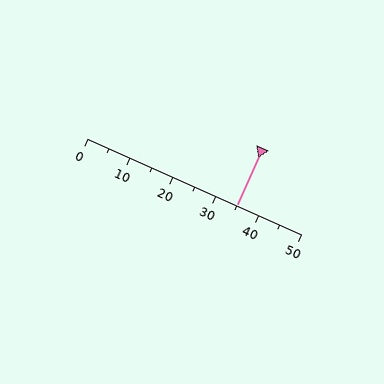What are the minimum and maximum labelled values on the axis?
The axis runs from 0 to 50.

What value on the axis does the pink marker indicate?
The marker indicates approximately 35.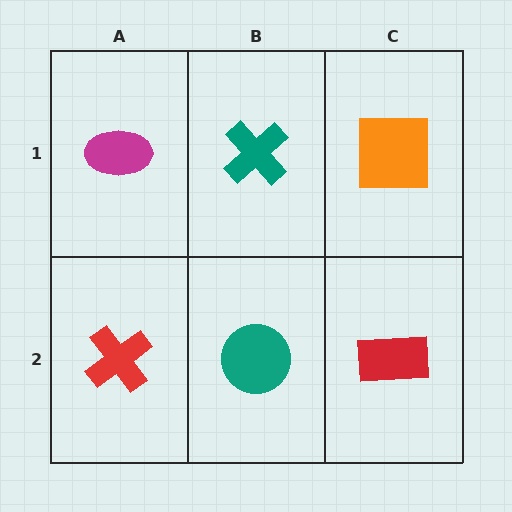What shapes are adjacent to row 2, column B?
A teal cross (row 1, column B), a red cross (row 2, column A), a red rectangle (row 2, column C).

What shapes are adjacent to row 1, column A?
A red cross (row 2, column A), a teal cross (row 1, column B).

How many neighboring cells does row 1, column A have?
2.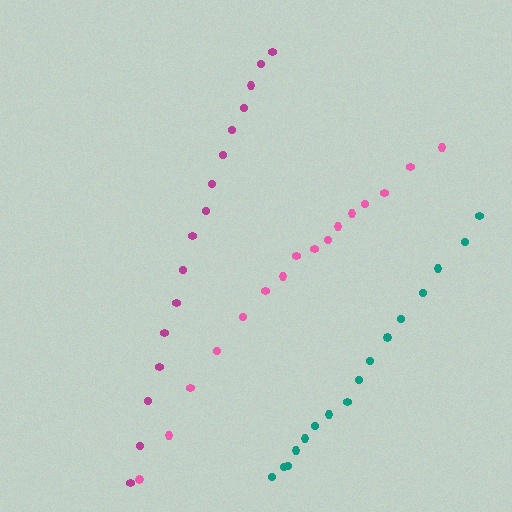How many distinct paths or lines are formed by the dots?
There are 3 distinct paths.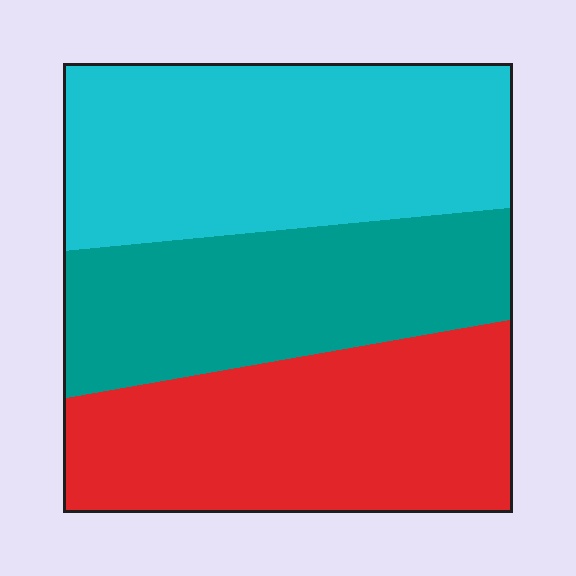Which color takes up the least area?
Teal, at roughly 30%.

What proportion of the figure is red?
Red covers 34% of the figure.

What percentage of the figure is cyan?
Cyan takes up between a third and a half of the figure.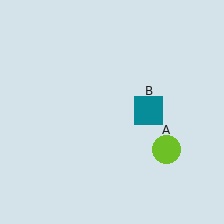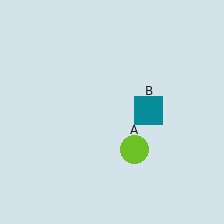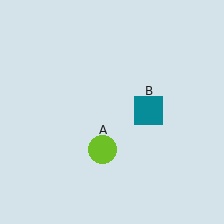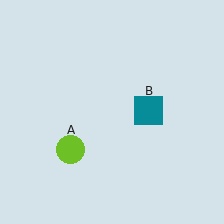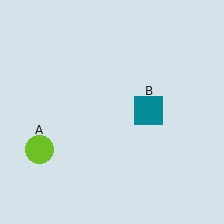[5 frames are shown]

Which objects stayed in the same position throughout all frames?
Teal square (object B) remained stationary.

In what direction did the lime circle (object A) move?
The lime circle (object A) moved left.